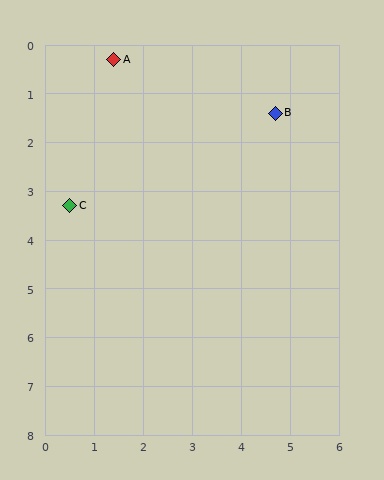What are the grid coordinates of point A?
Point A is at approximately (1.4, 0.3).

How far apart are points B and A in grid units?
Points B and A are about 3.5 grid units apart.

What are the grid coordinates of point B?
Point B is at approximately (4.7, 1.4).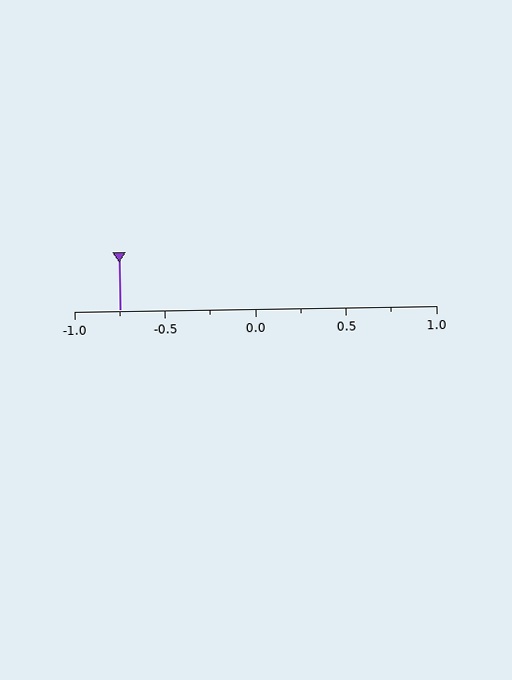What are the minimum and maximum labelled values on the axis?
The axis runs from -1.0 to 1.0.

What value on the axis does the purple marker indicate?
The marker indicates approximately -0.75.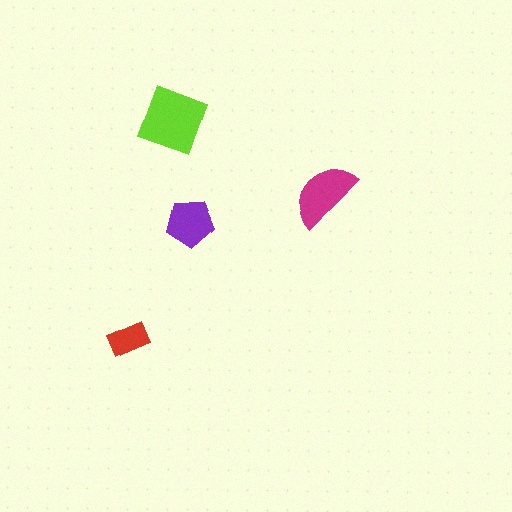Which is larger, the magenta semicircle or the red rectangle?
The magenta semicircle.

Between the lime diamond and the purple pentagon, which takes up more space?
The lime diamond.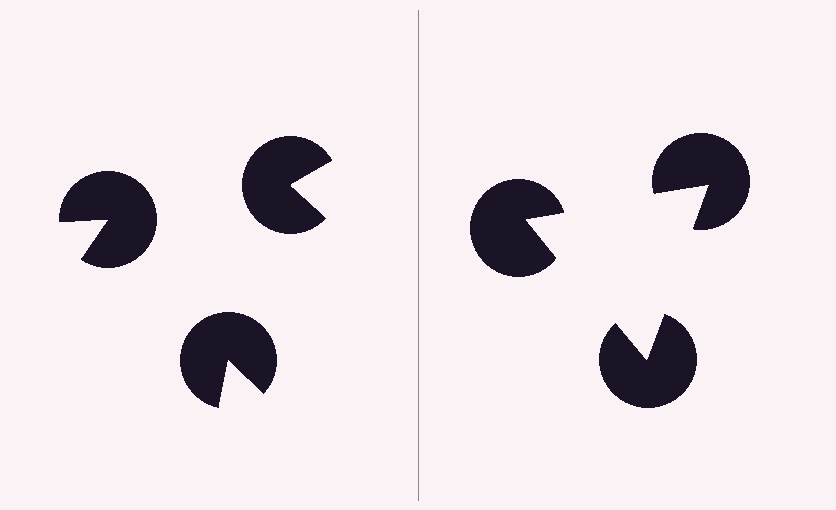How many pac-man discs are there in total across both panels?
6 — 3 on each side.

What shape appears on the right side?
An illusory triangle.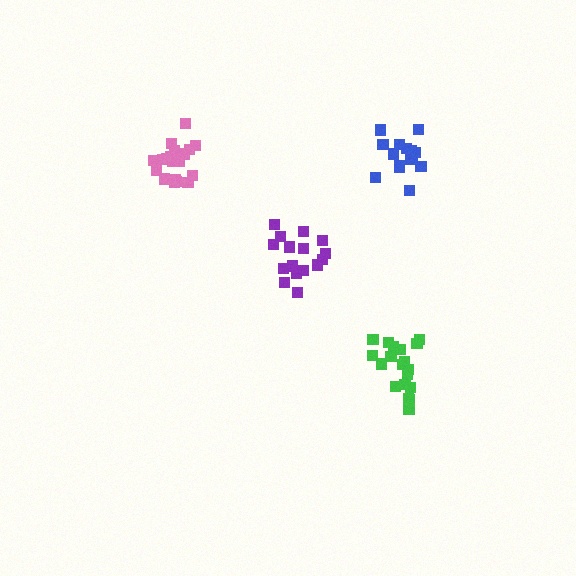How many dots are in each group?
Group 1: 20 dots, Group 2: 19 dots, Group 3: 15 dots, Group 4: 16 dots (70 total).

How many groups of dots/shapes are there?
There are 4 groups.